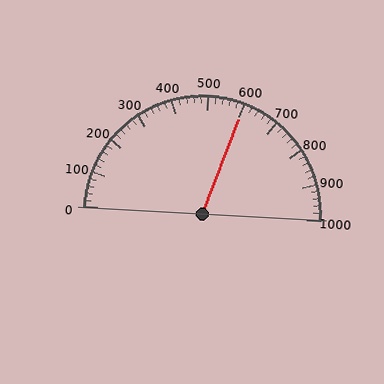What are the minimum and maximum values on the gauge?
The gauge ranges from 0 to 1000.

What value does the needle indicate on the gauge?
The needle indicates approximately 600.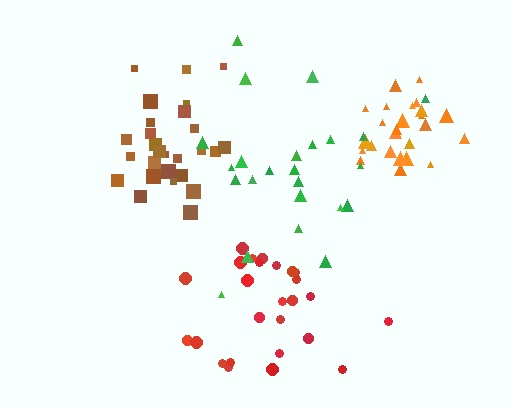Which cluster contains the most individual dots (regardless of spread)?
Orange (27).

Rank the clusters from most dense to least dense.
orange, brown, red, green.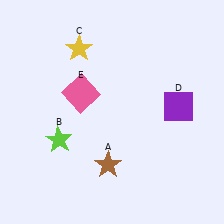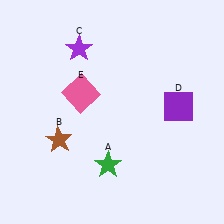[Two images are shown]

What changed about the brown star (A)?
In Image 1, A is brown. In Image 2, it changed to green.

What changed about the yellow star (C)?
In Image 1, C is yellow. In Image 2, it changed to purple.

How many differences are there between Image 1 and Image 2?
There are 3 differences between the two images.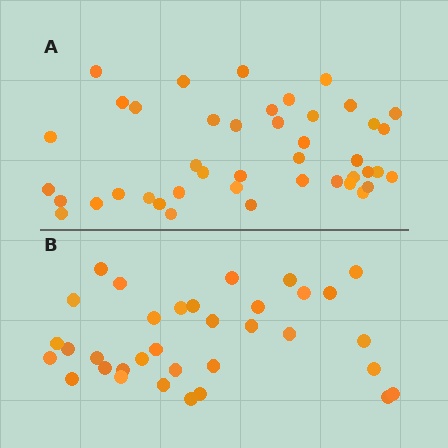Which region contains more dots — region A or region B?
Region A (the top region) has more dots.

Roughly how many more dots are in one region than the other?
Region A has roughly 8 or so more dots than region B.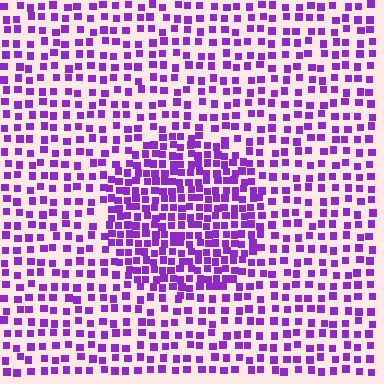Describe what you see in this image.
The image contains small purple elements arranged at two different densities. A circle-shaped region is visible where the elements are more densely packed than the surrounding area.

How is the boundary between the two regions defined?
The boundary is defined by a change in element density (approximately 1.9x ratio). All elements are the same color, size, and shape.